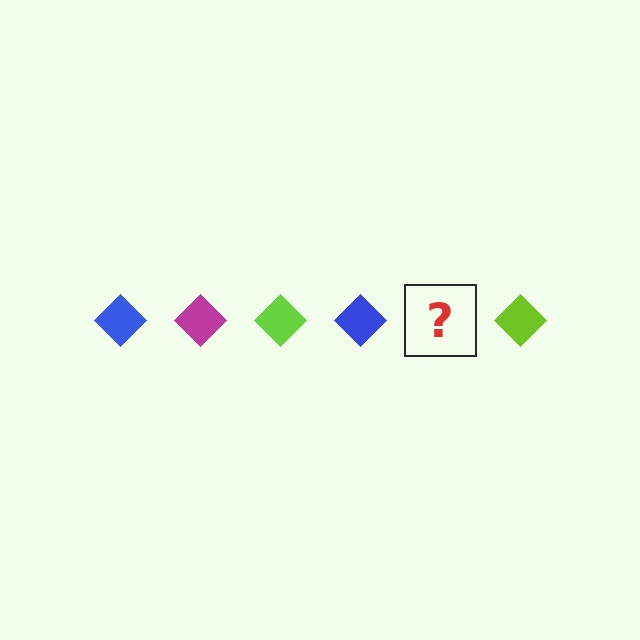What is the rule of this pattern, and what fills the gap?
The rule is that the pattern cycles through blue, magenta, lime diamonds. The gap should be filled with a magenta diamond.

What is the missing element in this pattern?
The missing element is a magenta diamond.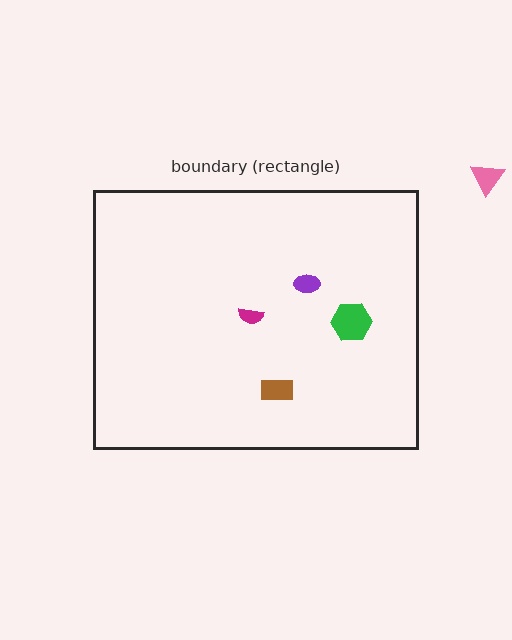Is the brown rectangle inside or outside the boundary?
Inside.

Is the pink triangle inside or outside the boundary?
Outside.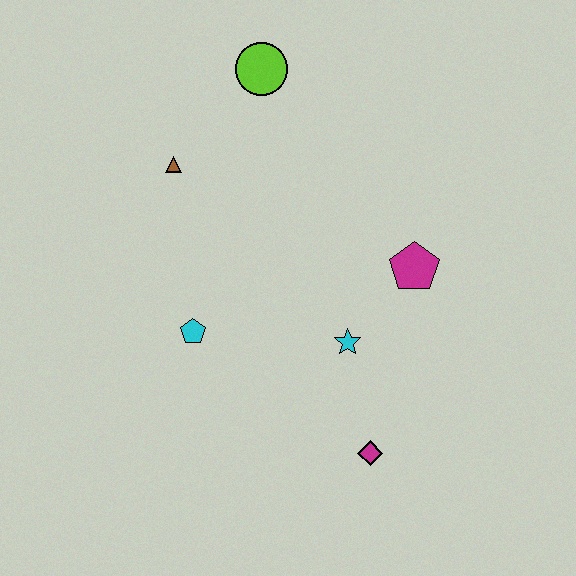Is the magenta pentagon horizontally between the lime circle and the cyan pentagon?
No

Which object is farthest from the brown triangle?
The magenta diamond is farthest from the brown triangle.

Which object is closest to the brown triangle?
The lime circle is closest to the brown triangle.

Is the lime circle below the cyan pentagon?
No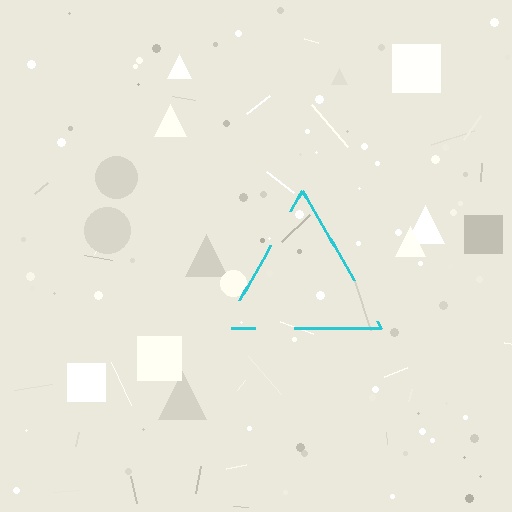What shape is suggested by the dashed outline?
The dashed outline suggests a triangle.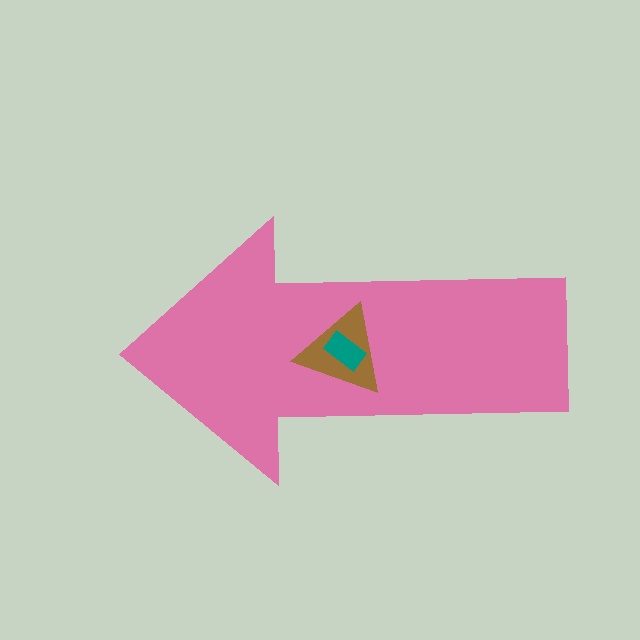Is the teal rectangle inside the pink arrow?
Yes.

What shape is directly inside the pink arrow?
The brown triangle.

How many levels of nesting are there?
3.